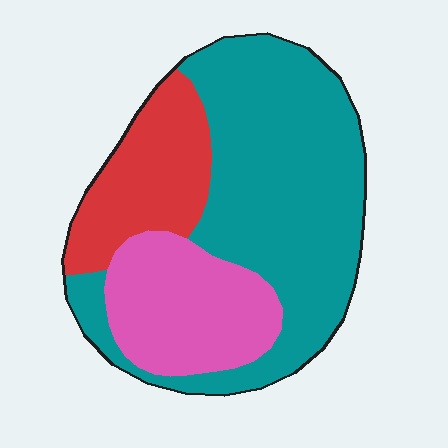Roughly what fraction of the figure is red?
Red covers about 20% of the figure.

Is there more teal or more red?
Teal.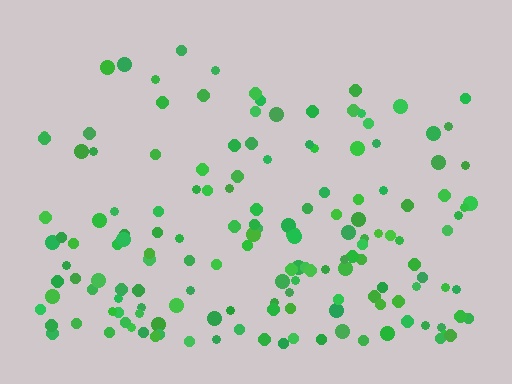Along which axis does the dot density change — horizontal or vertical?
Vertical.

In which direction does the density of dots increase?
From top to bottom, with the bottom side densest.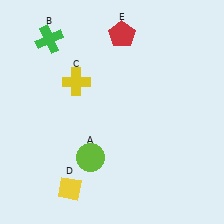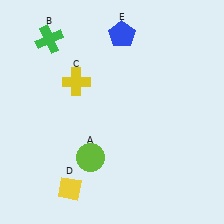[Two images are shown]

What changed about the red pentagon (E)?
In Image 1, E is red. In Image 2, it changed to blue.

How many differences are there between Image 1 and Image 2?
There is 1 difference between the two images.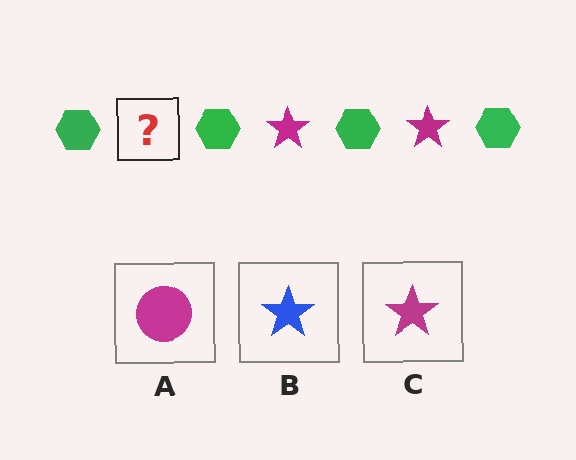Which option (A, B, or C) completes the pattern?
C.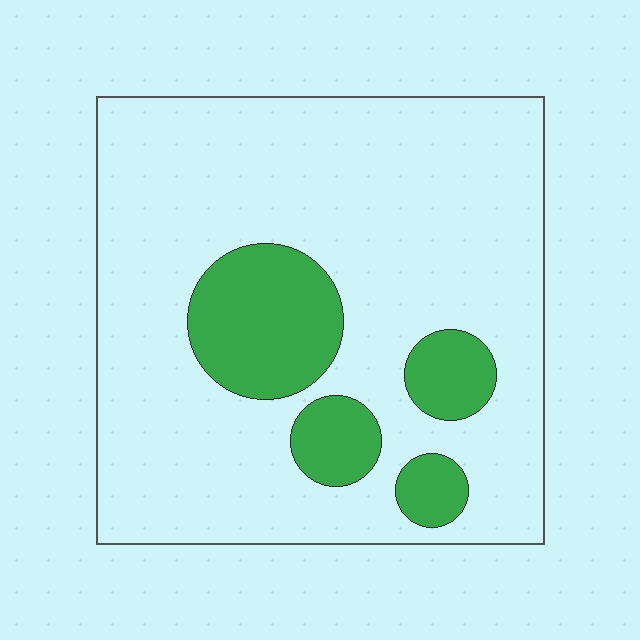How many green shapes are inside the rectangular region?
4.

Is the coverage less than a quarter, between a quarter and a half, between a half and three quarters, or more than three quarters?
Less than a quarter.